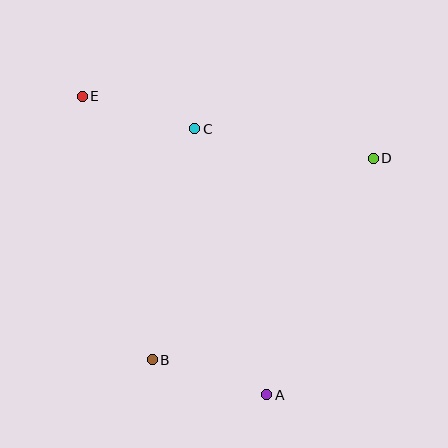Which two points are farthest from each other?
Points A and E are farthest from each other.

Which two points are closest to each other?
Points C and E are closest to each other.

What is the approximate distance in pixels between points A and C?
The distance between A and C is approximately 276 pixels.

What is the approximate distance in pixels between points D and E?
The distance between D and E is approximately 297 pixels.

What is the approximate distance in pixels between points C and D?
The distance between C and D is approximately 181 pixels.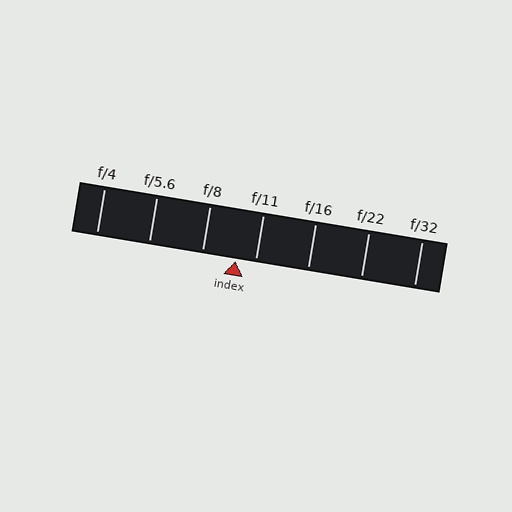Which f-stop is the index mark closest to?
The index mark is closest to f/11.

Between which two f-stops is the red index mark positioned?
The index mark is between f/8 and f/11.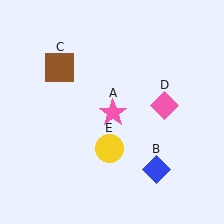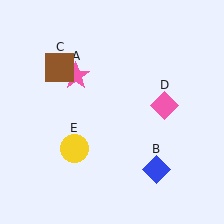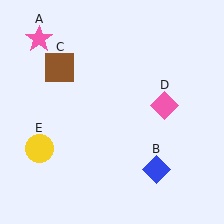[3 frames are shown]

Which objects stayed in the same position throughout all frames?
Blue diamond (object B) and brown square (object C) and pink diamond (object D) remained stationary.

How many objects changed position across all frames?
2 objects changed position: pink star (object A), yellow circle (object E).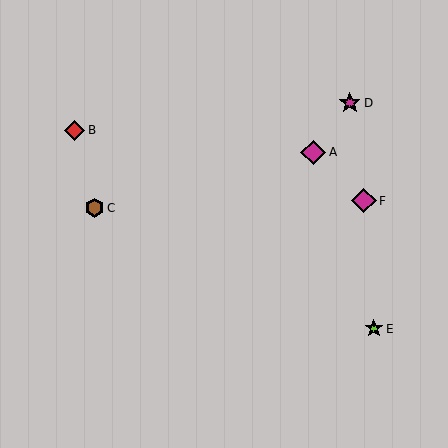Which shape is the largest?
The magenta diamond (labeled A) is the largest.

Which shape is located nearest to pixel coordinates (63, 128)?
The red diamond (labeled B) at (75, 130) is nearest to that location.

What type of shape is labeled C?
Shape C is a brown hexagon.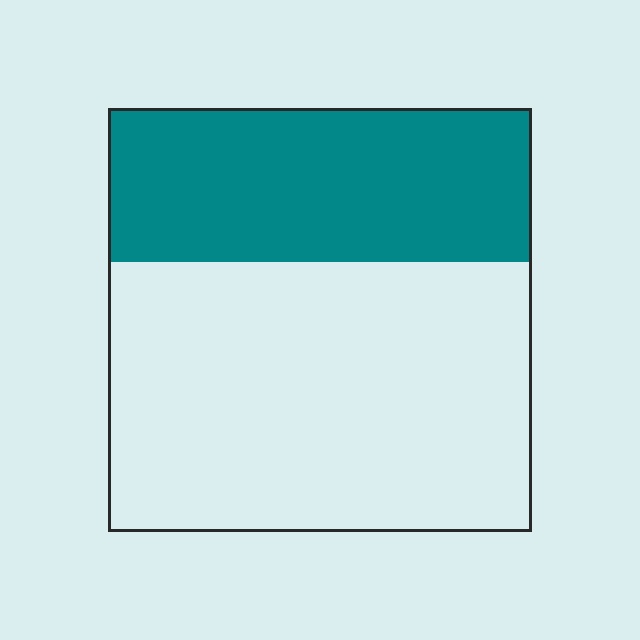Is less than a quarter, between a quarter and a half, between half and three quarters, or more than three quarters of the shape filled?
Between a quarter and a half.